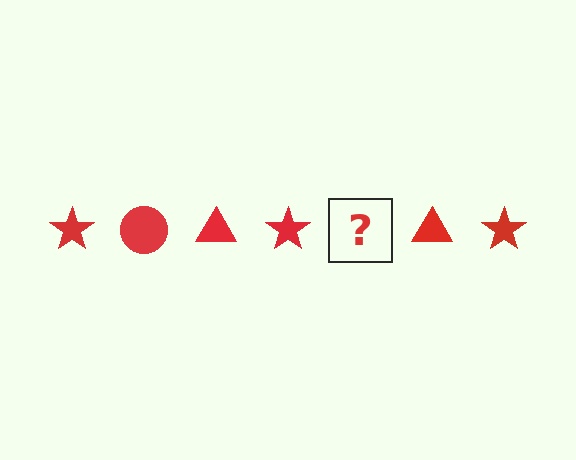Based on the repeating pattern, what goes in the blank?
The blank should be a red circle.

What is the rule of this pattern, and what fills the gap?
The rule is that the pattern cycles through star, circle, triangle shapes in red. The gap should be filled with a red circle.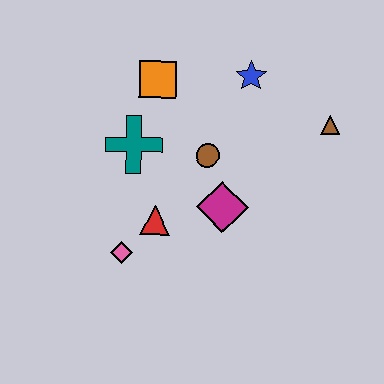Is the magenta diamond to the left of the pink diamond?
No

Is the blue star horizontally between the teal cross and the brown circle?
No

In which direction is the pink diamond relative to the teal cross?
The pink diamond is below the teal cross.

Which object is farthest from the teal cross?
The brown triangle is farthest from the teal cross.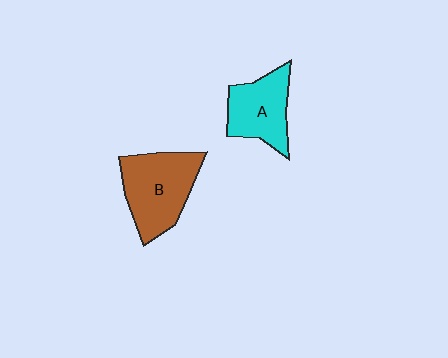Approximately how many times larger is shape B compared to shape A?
Approximately 1.3 times.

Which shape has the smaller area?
Shape A (cyan).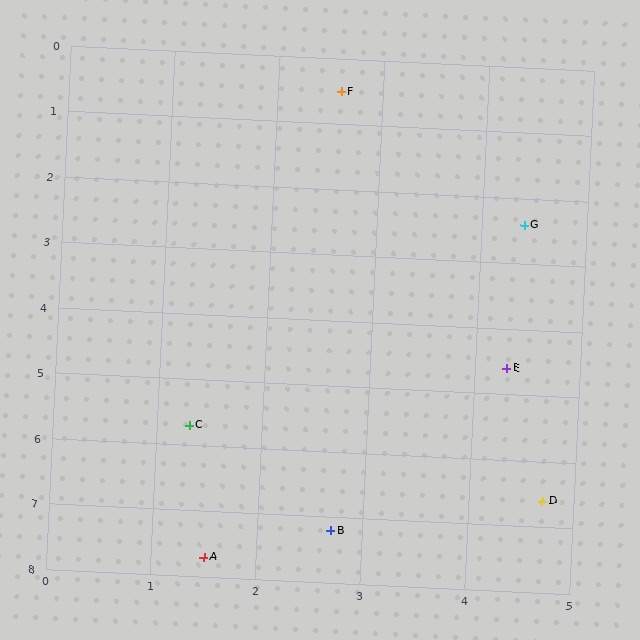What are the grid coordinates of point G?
Point G is at approximately (4.4, 2.4).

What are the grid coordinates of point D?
Point D is at approximately (4.7, 6.6).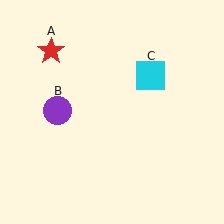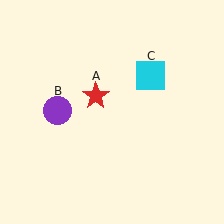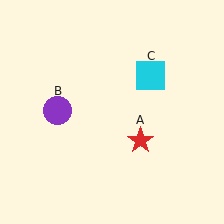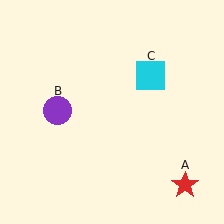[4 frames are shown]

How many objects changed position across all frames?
1 object changed position: red star (object A).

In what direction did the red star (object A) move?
The red star (object A) moved down and to the right.